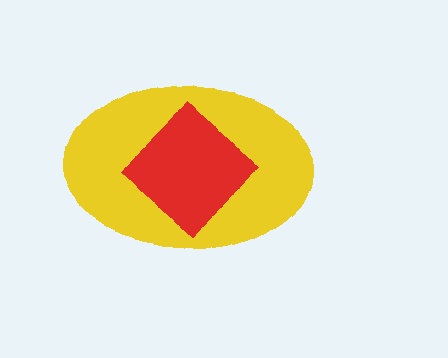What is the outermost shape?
The yellow ellipse.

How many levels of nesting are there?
2.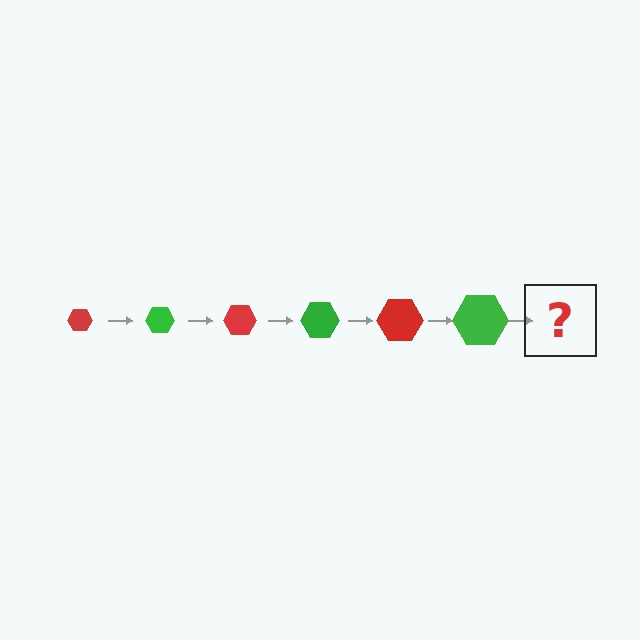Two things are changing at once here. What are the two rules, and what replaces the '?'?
The two rules are that the hexagon grows larger each step and the color cycles through red and green. The '?' should be a red hexagon, larger than the previous one.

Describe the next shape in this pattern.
It should be a red hexagon, larger than the previous one.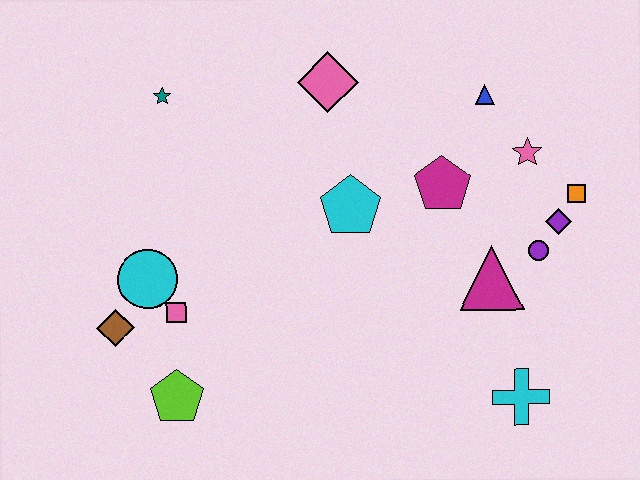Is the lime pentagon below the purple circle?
Yes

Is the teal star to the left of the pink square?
Yes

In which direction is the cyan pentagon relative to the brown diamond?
The cyan pentagon is to the right of the brown diamond.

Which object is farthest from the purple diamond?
The brown diamond is farthest from the purple diamond.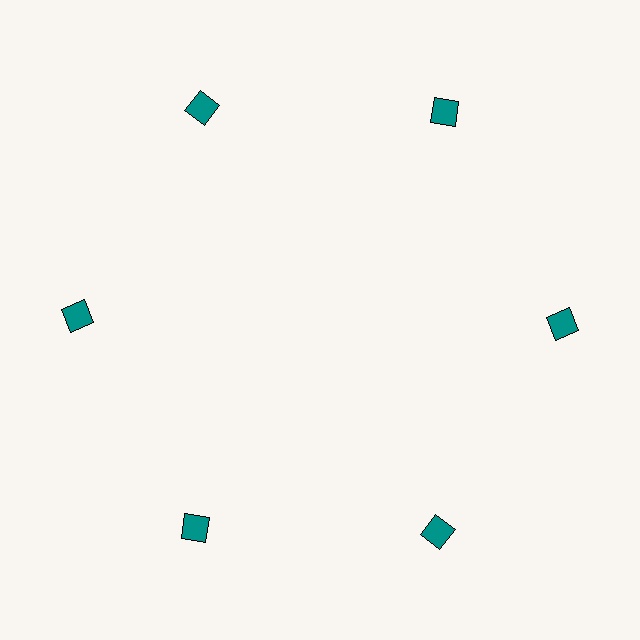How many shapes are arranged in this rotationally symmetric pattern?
There are 6 shapes, arranged in 6 groups of 1.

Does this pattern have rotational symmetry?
Yes, this pattern has 6-fold rotational symmetry. It looks the same after rotating 60 degrees around the center.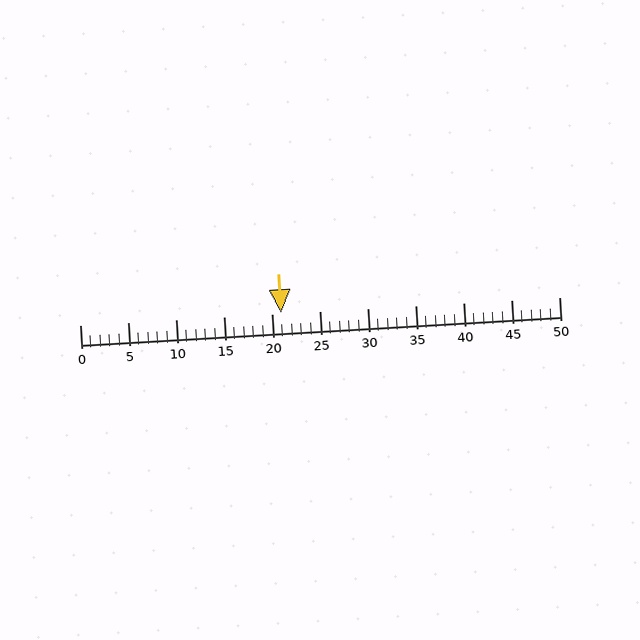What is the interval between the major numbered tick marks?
The major tick marks are spaced 5 units apart.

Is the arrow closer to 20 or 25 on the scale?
The arrow is closer to 20.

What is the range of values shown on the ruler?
The ruler shows values from 0 to 50.